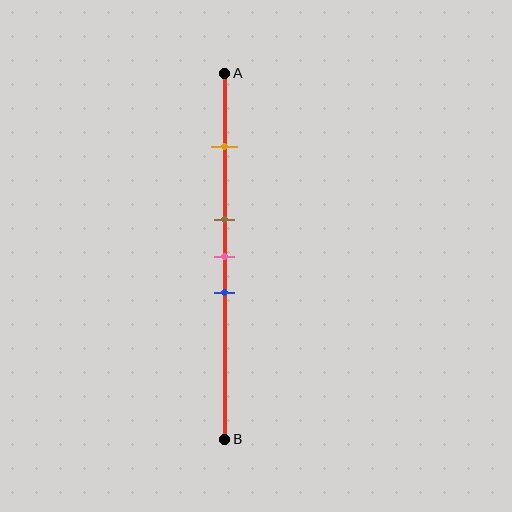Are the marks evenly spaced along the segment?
No, the marks are not evenly spaced.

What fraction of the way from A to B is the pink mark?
The pink mark is approximately 50% (0.5) of the way from A to B.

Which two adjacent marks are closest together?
The brown and pink marks are the closest adjacent pair.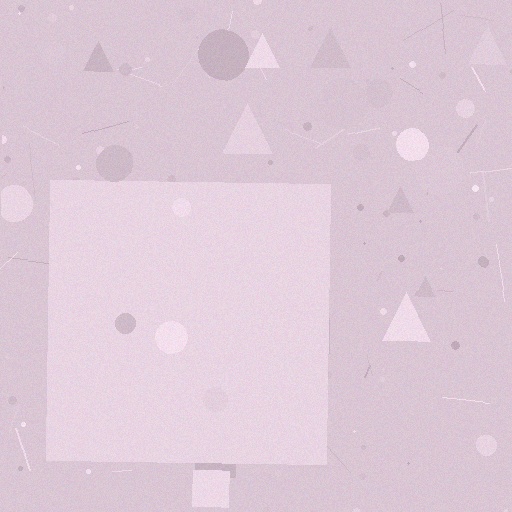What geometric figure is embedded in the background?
A square is embedded in the background.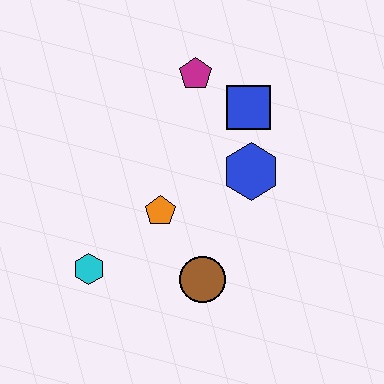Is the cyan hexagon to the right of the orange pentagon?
No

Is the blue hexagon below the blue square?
Yes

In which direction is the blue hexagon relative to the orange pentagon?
The blue hexagon is to the right of the orange pentagon.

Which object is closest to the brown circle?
The orange pentagon is closest to the brown circle.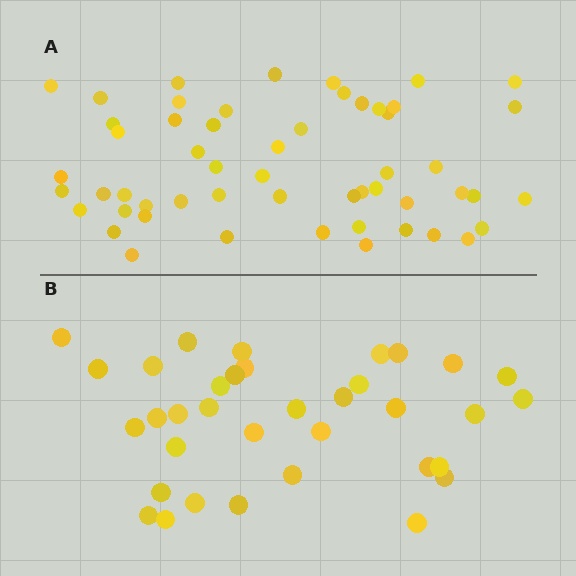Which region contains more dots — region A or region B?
Region A (the top region) has more dots.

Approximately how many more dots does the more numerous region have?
Region A has approximately 20 more dots than region B.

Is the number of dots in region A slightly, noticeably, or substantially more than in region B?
Region A has substantially more. The ratio is roughly 1.5 to 1.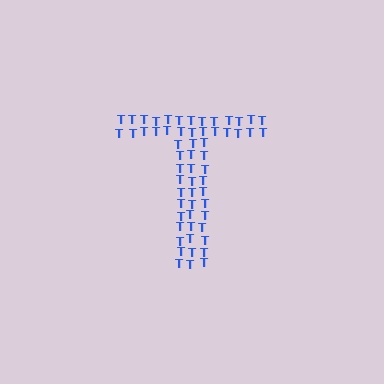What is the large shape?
The large shape is the letter T.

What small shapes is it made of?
It is made of small letter T's.